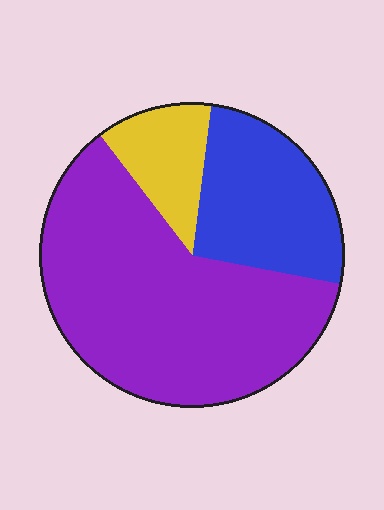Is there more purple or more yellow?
Purple.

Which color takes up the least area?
Yellow, at roughly 15%.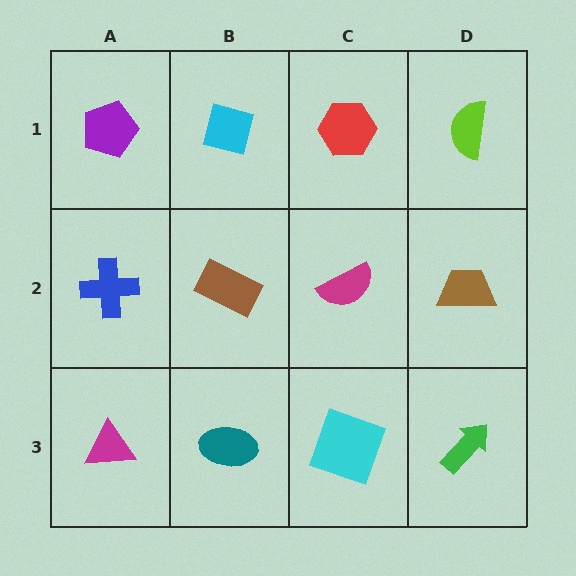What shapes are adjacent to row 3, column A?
A blue cross (row 2, column A), a teal ellipse (row 3, column B).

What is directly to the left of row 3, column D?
A cyan square.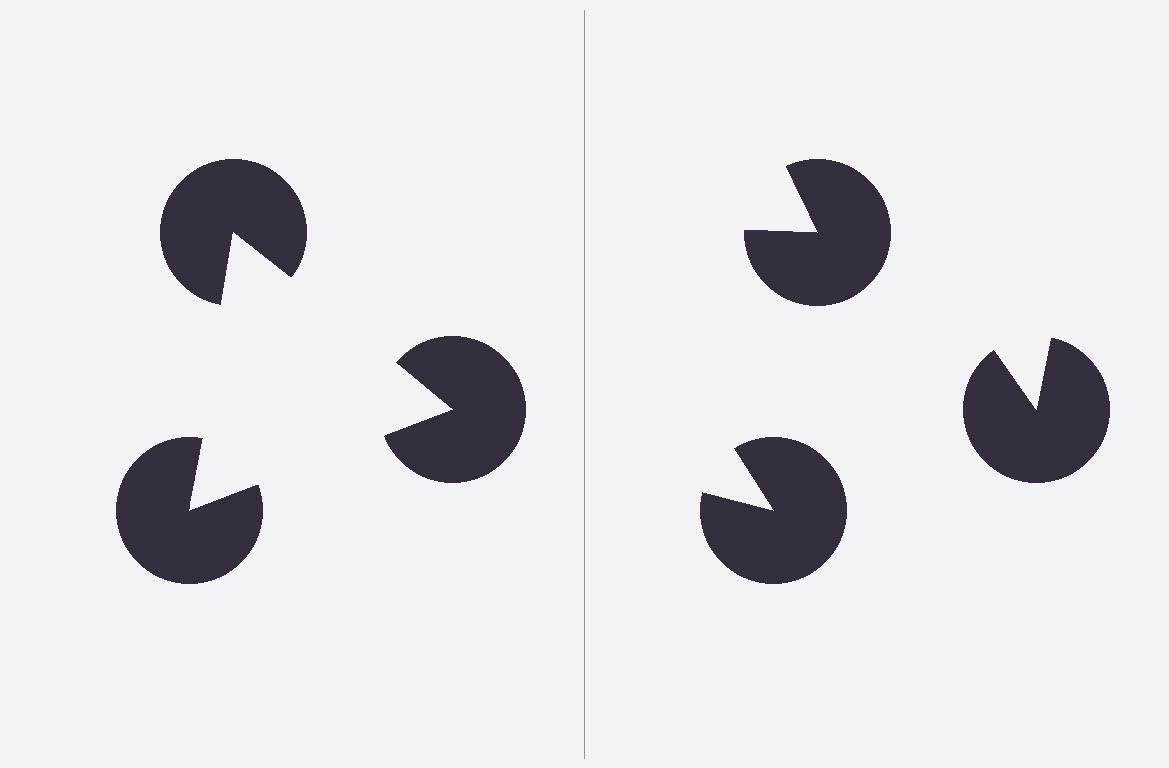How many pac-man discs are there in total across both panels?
6 — 3 on each side.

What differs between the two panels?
The pac-man discs are positioned identically on both sides; only the wedge orientations differ. On the left they align to a triangle; on the right they are misaligned.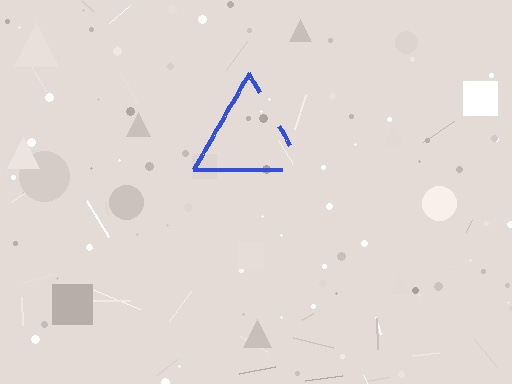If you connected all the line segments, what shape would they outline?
They would outline a triangle.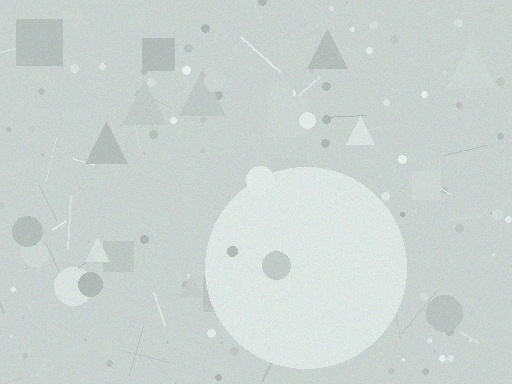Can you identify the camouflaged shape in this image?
The camouflaged shape is a circle.